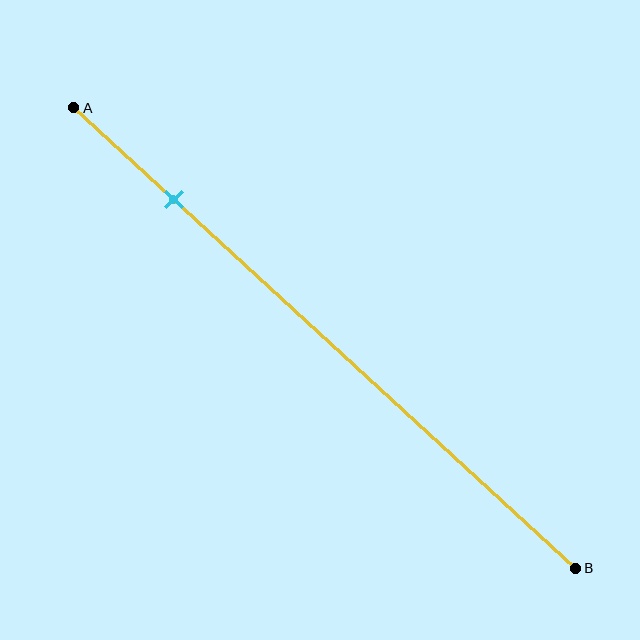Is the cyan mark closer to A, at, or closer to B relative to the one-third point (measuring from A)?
The cyan mark is closer to point A than the one-third point of segment AB.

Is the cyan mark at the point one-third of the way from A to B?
No, the mark is at about 20% from A, not at the 33% one-third point.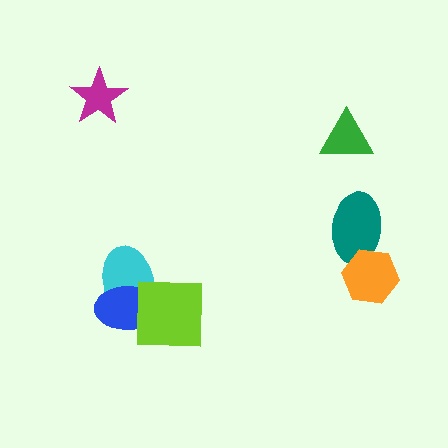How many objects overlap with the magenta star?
0 objects overlap with the magenta star.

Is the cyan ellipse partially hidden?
Yes, it is partially covered by another shape.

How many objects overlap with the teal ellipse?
1 object overlaps with the teal ellipse.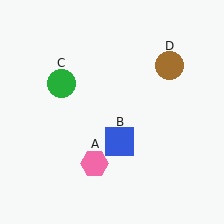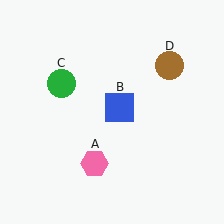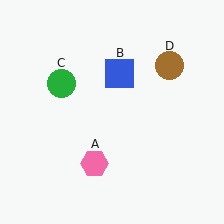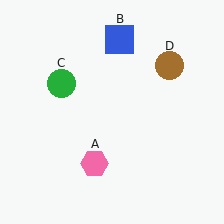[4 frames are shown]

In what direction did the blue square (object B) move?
The blue square (object B) moved up.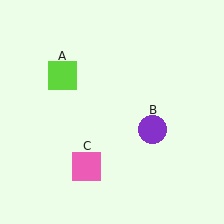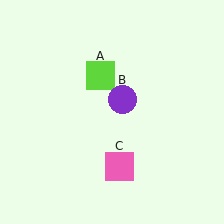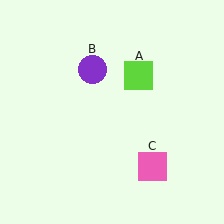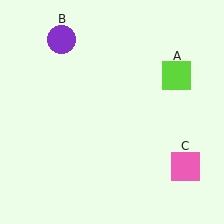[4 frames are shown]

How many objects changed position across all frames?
3 objects changed position: lime square (object A), purple circle (object B), pink square (object C).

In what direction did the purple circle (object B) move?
The purple circle (object B) moved up and to the left.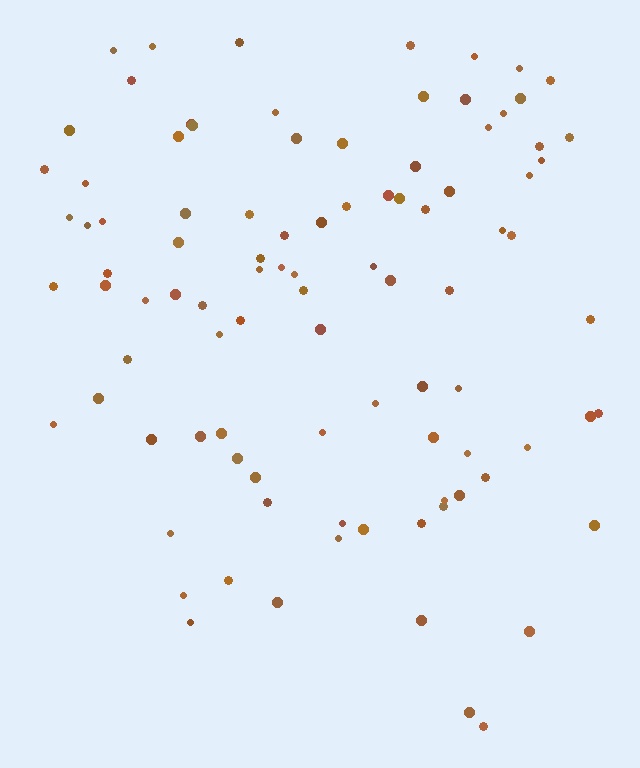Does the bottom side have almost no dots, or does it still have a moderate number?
Still a moderate number, just noticeably fewer than the top.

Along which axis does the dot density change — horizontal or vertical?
Vertical.